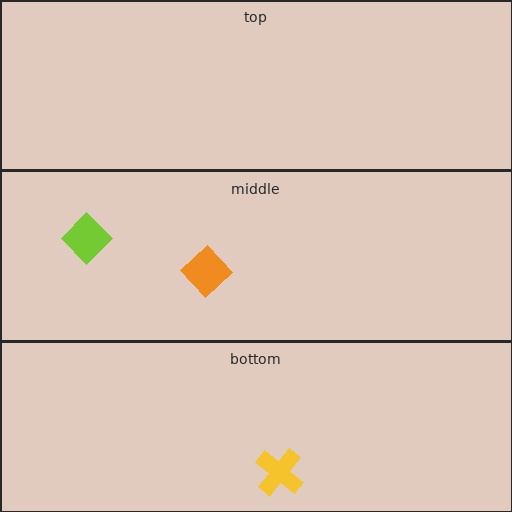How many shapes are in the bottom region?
1.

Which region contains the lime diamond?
The middle region.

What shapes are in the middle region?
The orange diamond, the lime diamond.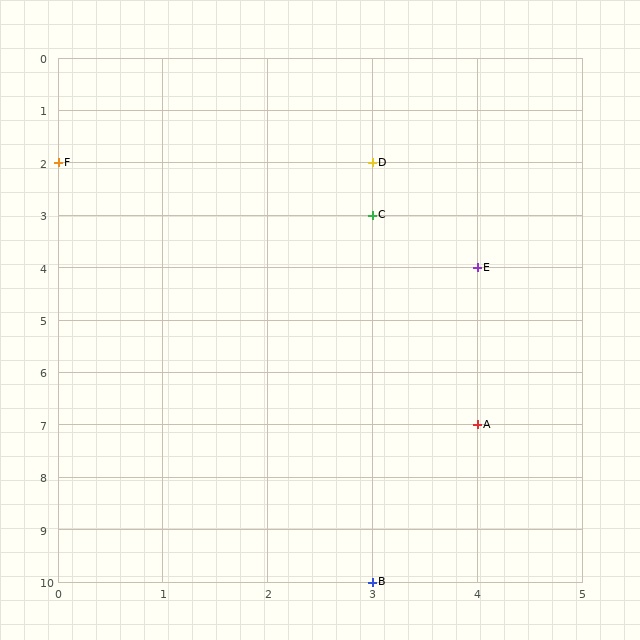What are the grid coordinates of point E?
Point E is at grid coordinates (4, 4).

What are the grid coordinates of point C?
Point C is at grid coordinates (3, 3).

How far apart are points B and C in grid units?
Points B and C are 7 rows apart.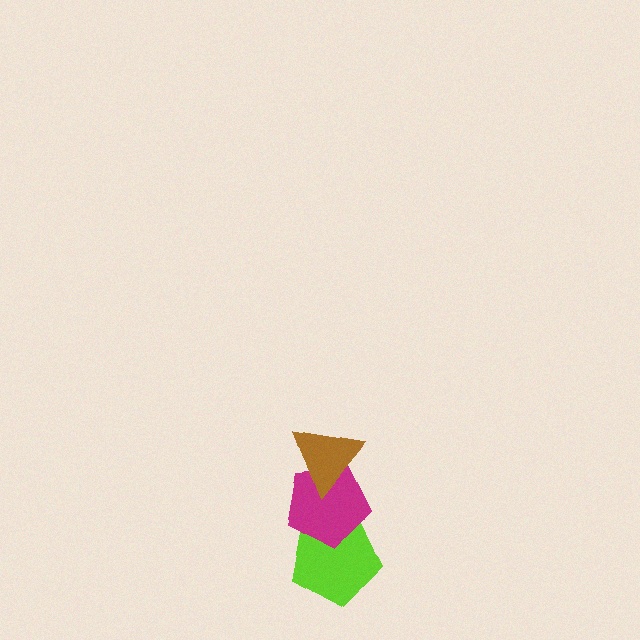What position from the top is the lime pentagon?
The lime pentagon is 3rd from the top.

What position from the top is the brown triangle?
The brown triangle is 1st from the top.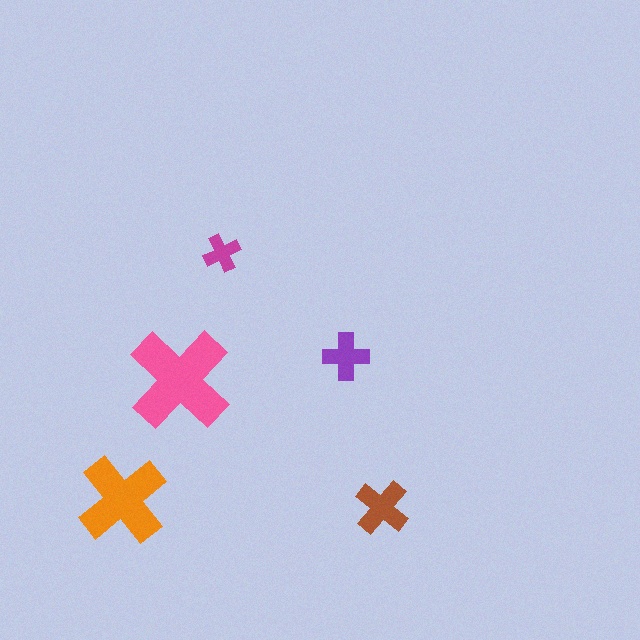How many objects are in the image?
There are 5 objects in the image.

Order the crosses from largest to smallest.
the pink one, the orange one, the brown one, the purple one, the magenta one.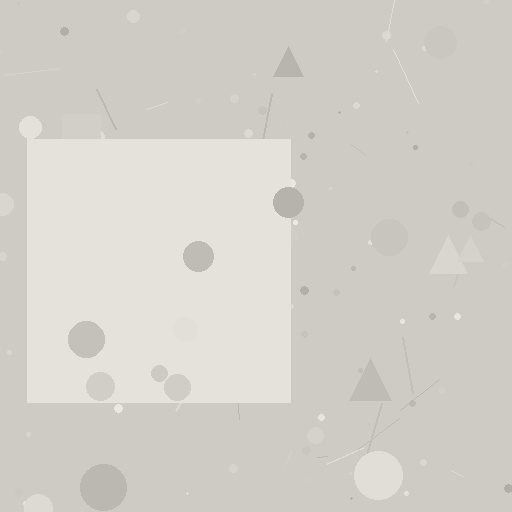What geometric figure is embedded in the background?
A square is embedded in the background.